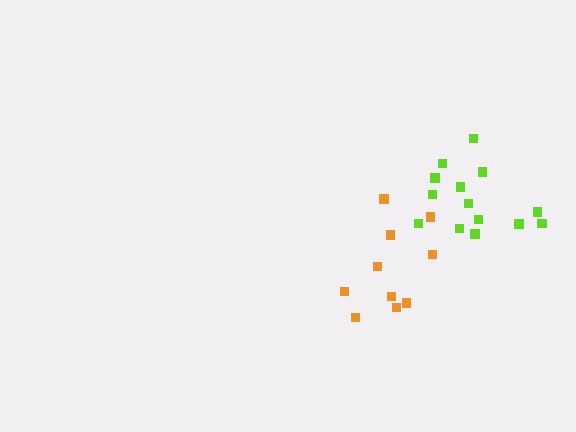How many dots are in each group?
Group 1: 14 dots, Group 2: 10 dots (24 total).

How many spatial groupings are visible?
There are 2 spatial groupings.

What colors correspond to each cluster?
The clusters are colored: lime, orange.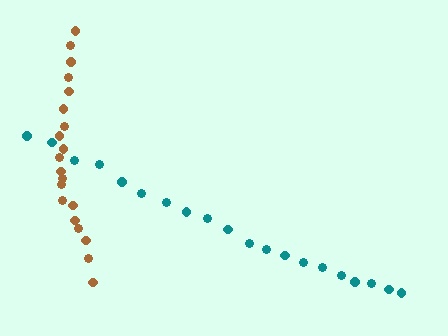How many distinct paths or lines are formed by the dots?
There are 2 distinct paths.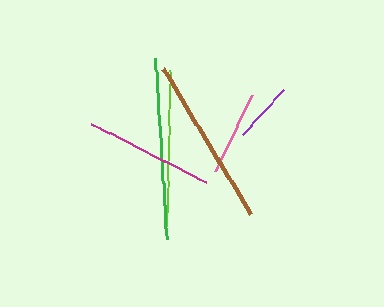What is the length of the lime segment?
The lime segment is approximately 156 pixels long.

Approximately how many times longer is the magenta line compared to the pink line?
The magenta line is approximately 1.5 times the length of the pink line.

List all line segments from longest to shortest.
From longest to shortest: green, brown, lime, magenta, pink, purple.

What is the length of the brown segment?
The brown segment is approximately 169 pixels long.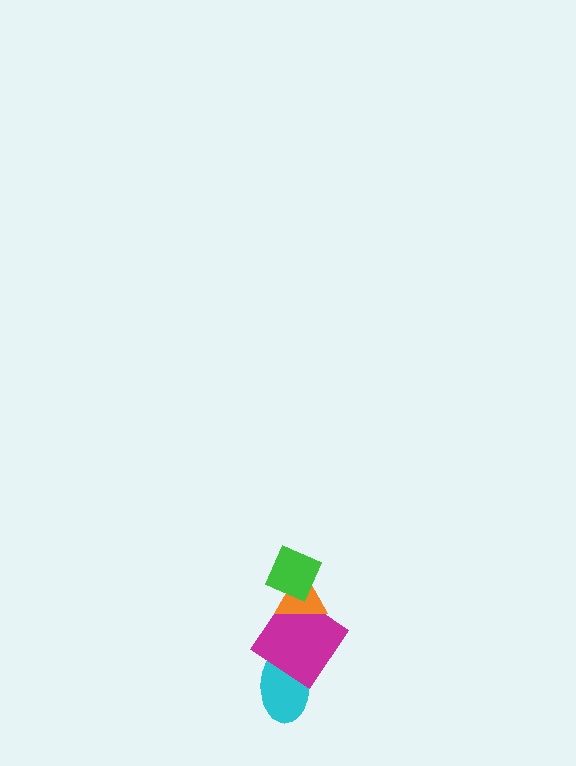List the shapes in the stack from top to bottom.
From top to bottom: the green diamond, the orange triangle, the magenta diamond, the cyan ellipse.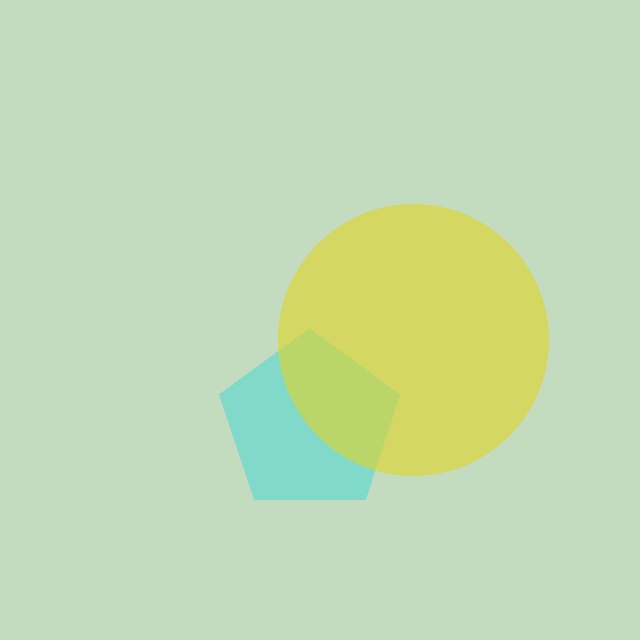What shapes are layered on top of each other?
The layered shapes are: a cyan pentagon, a yellow circle.